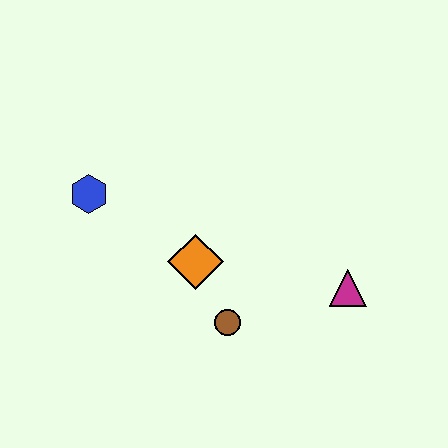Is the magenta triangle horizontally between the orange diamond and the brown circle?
No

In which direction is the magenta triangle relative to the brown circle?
The magenta triangle is to the right of the brown circle.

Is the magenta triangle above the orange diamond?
No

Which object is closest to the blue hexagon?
The orange diamond is closest to the blue hexagon.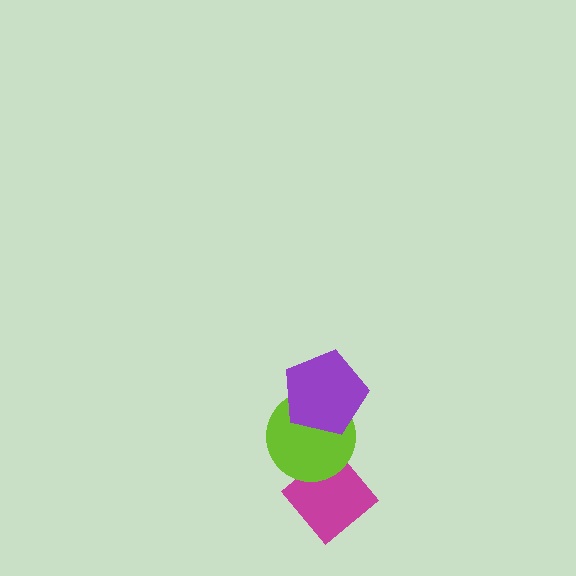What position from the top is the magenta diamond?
The magenta diamond is 3rd from the top.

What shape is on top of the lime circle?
The purple pentagon is on top of the lime circle.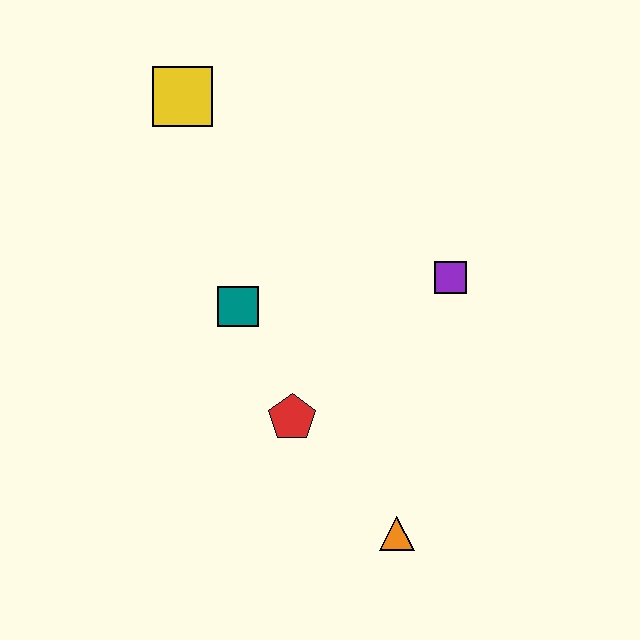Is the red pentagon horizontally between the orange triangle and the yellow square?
Yes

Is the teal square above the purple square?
No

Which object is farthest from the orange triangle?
The yellow square is farthest from the orange triangle.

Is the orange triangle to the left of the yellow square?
No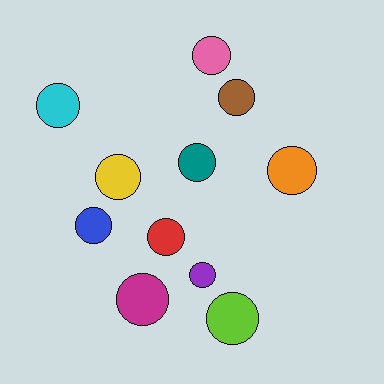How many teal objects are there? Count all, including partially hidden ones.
There is 1 teal object.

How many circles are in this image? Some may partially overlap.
There are 11 circles.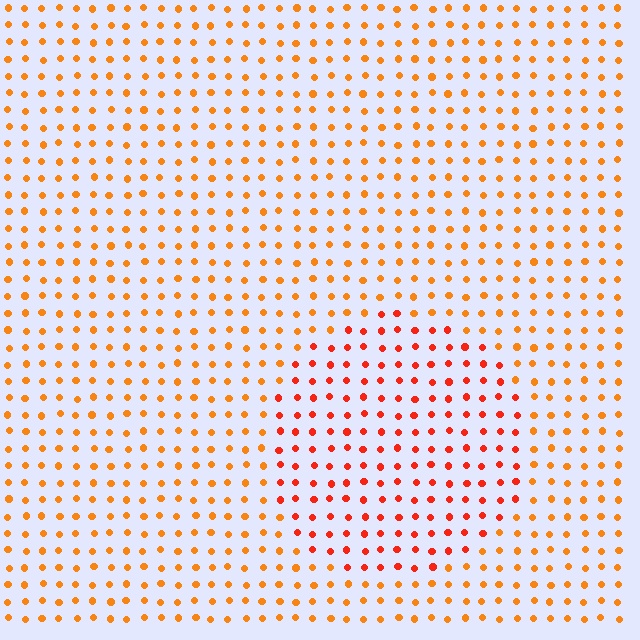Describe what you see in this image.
The image is filled with small orange elements in a uniform arrangement. A circle-shaped region is visible where the elements are tinted to a slightly different hue, forming a subtle color boundary.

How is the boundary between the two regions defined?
The boundary is defined purely by a slight shift in hue (about 26 degrees). Spacing, size, and orientation are identical on both sides.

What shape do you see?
I see a circle.